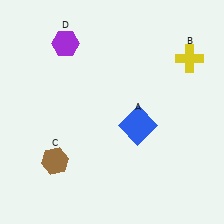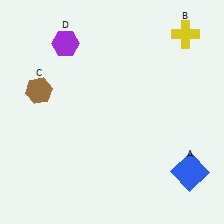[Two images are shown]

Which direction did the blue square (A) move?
The blue square (A) moved right.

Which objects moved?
The objects that moved are: the blue square (A), the yellow cross (B), the brown hexagon (C).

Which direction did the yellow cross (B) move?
The yellow cross (B) moved up.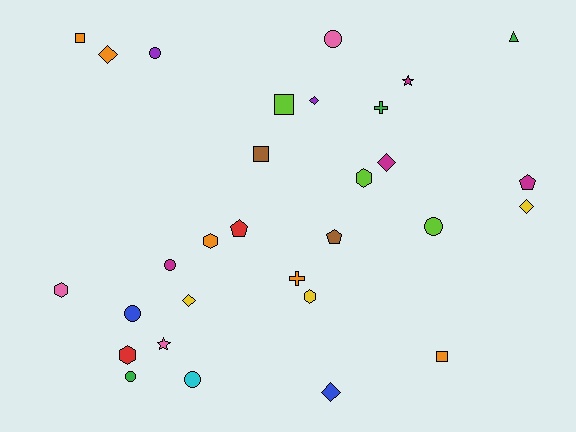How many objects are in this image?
There are 30 objects.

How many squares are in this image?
There are 4 squares.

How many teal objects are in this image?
There are no teal objects.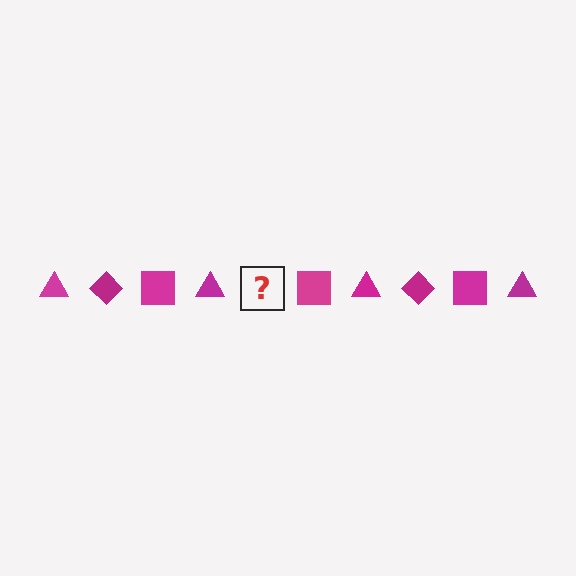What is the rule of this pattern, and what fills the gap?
The rule is that the pattern cycles through triangle, diamond, square shapes in magenta. The gap should be filled with a magenta diamond.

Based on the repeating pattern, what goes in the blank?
The blank should be a magenta diamond.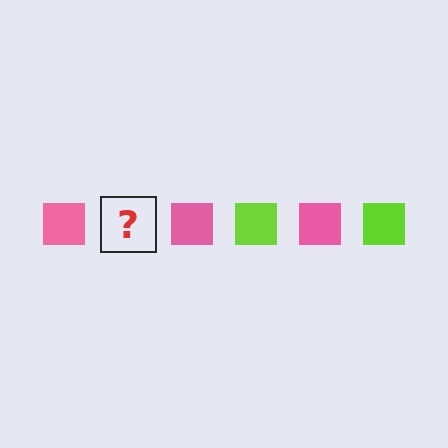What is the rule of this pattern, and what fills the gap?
The rule is that the pattern cycles through pink, lime squares. The gap should be filled with a lime square.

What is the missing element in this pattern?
The missing element is a lime square.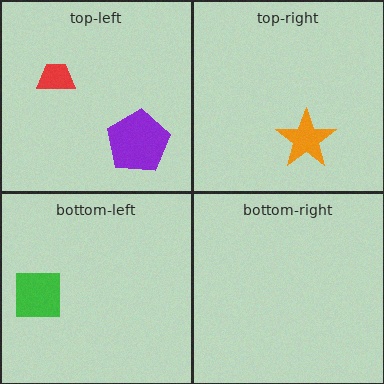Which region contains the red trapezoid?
The top-left region.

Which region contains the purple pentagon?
The top-left region.